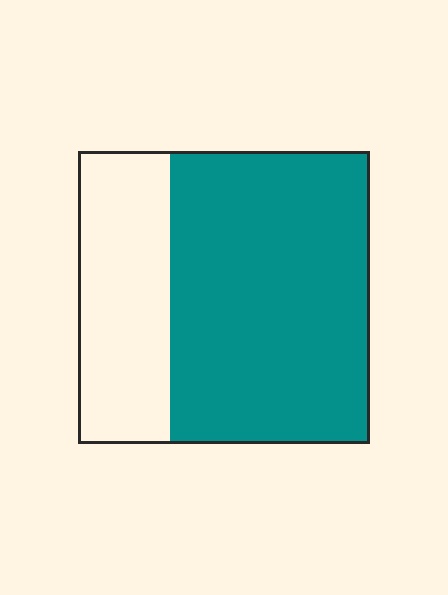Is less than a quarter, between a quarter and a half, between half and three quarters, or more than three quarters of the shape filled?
Between half and three quarters.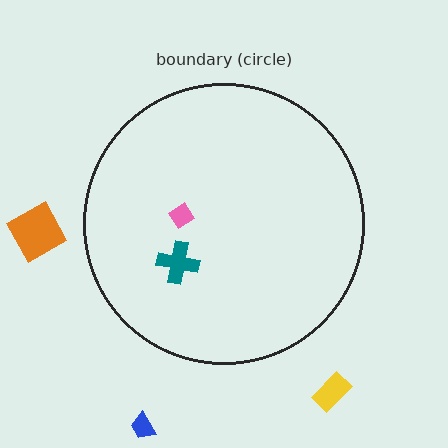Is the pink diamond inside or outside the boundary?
Inside.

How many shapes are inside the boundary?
2 inside, 3 outside.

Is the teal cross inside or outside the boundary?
Inside.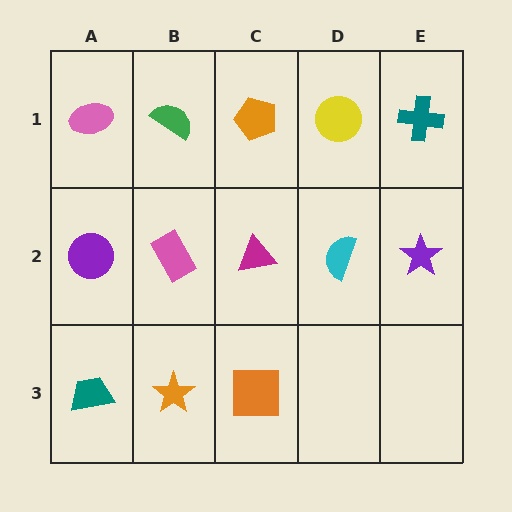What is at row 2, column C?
A magenta triangle.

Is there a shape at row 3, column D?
No, that cell is empty.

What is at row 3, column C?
An orange square.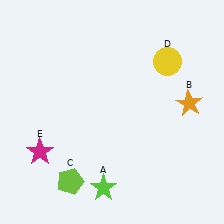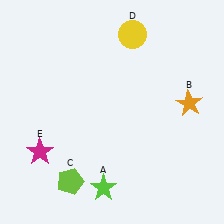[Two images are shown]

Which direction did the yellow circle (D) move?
The yellow circle (D) moved left.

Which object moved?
The yellow circle (D) moved left.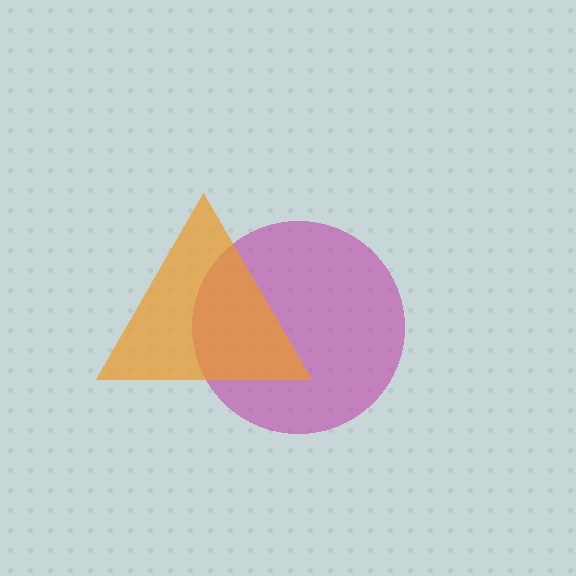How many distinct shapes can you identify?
There are 2 distinct shapes: a magenta circle, an orange triangle.